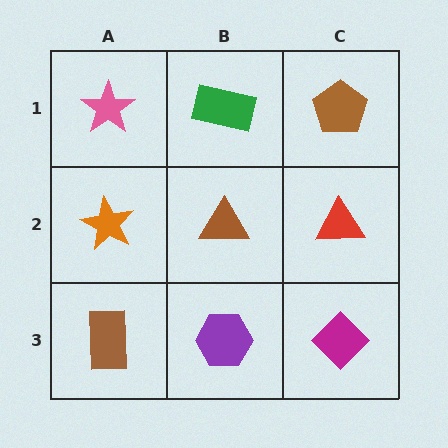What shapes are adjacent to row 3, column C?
A red triangle (row 2, column C), a purple hexagon (row 3, column B).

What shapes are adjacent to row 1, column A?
An orange star (row 2, column A), a green rectangle (row 1, column B).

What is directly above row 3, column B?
A brown triangle.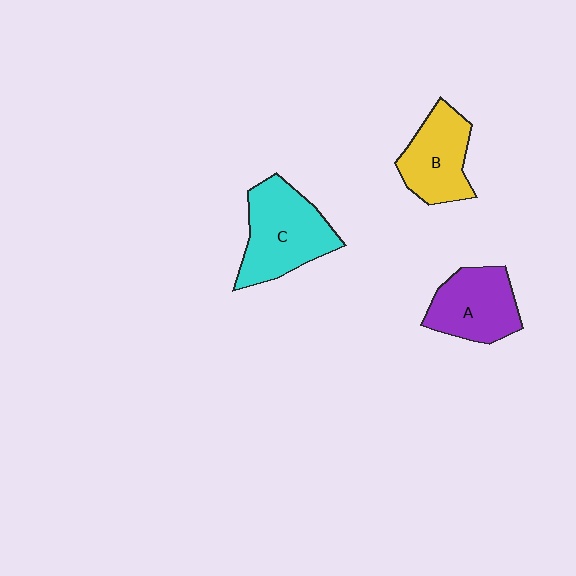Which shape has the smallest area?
Shape B (yellow).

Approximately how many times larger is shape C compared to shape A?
Approximately 1.2 times.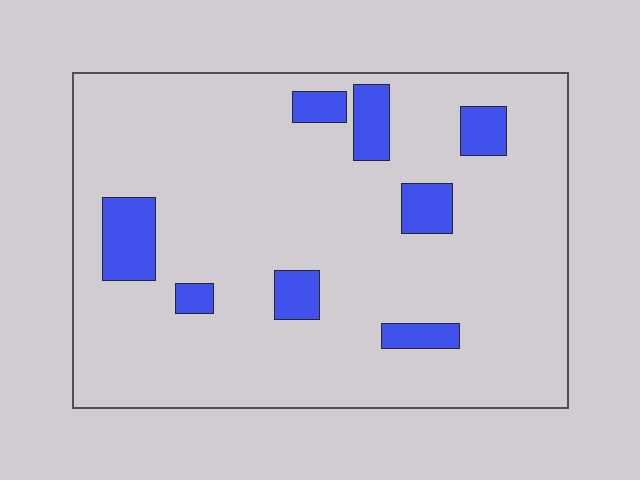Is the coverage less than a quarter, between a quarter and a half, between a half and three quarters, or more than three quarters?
Less than a quarter.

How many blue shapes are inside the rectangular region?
8.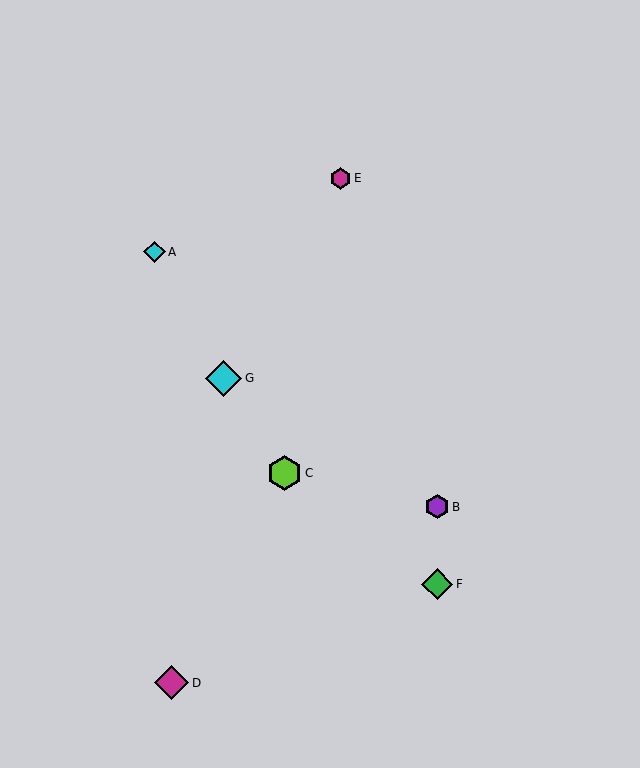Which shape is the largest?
The cyan diamond (labeled G) is the largest.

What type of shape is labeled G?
Shape G is a cyan diamond.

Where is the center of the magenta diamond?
The center of the magenta diamond is at (171, 683).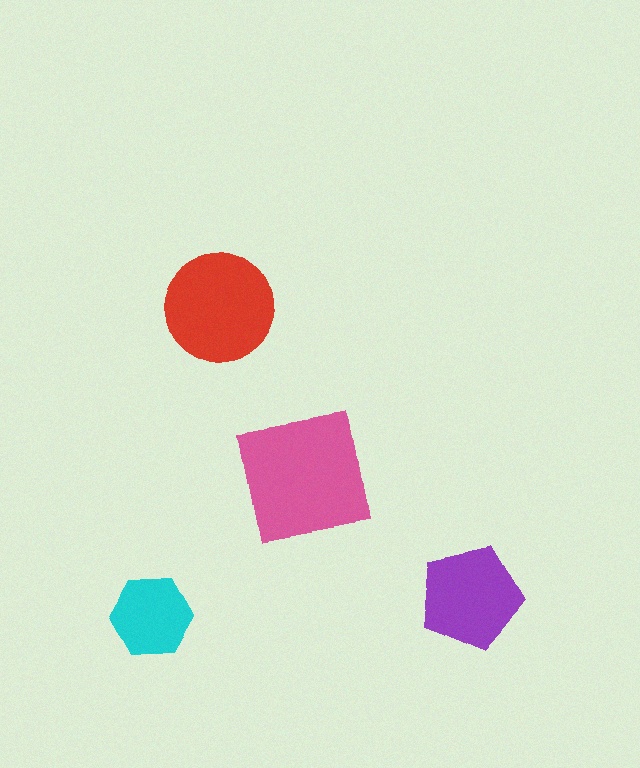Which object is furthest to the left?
The cyan hexagon is leftmost.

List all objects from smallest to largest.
The cyan hexagon, the purple pentagon, the red circle, the pink square.